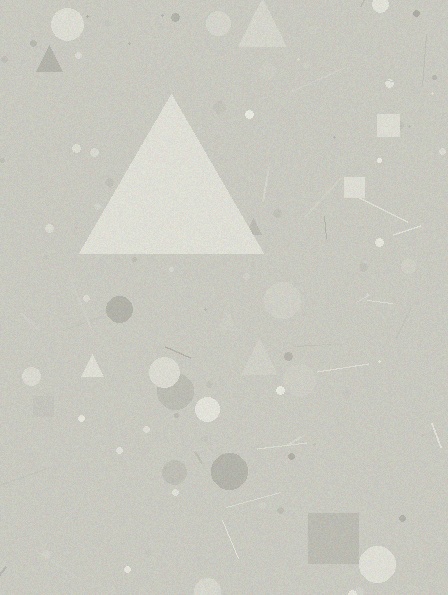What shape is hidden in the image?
A triangle is hidden in the image.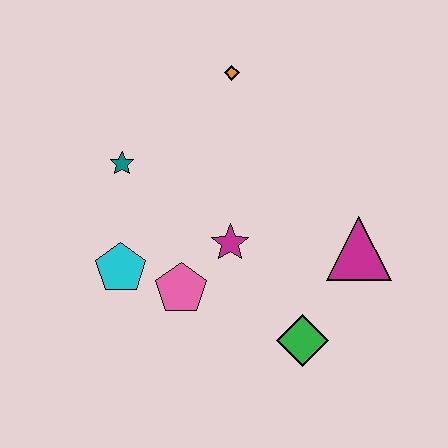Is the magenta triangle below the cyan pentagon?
No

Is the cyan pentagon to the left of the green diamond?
Yes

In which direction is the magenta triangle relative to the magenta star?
The magenta triangle is to the right of the magenta star.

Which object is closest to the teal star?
The cyan pentagon is closest to the teal star.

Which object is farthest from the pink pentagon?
The orange diamond is farthest from the pink pentagon.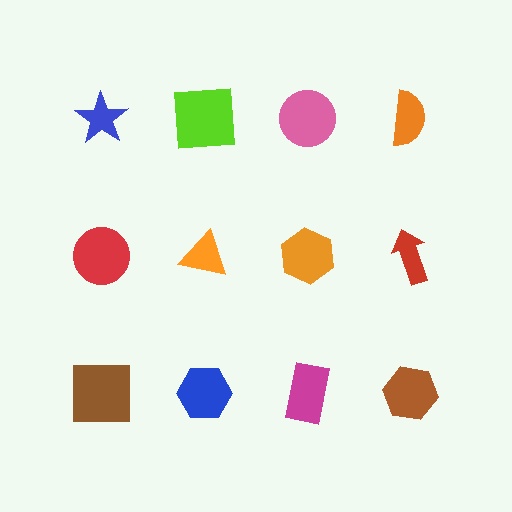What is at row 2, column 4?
A red arrow.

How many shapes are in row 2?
4 shapes.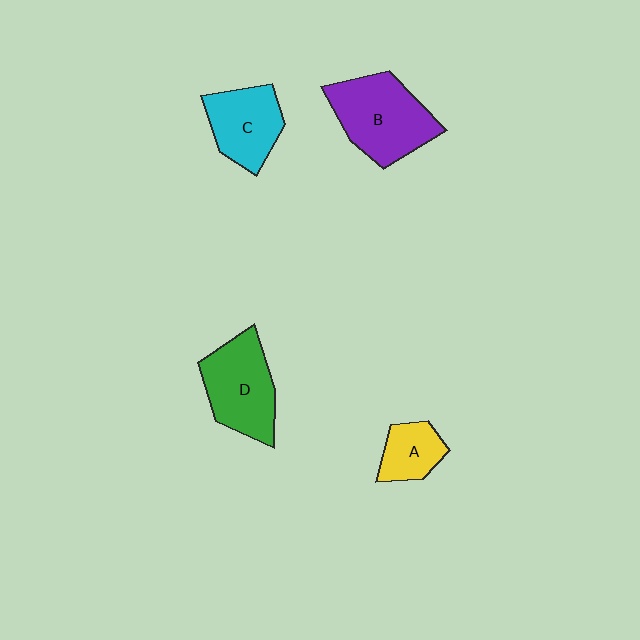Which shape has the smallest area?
Shape A (yellow).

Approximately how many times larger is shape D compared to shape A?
Approximately 1.9 times.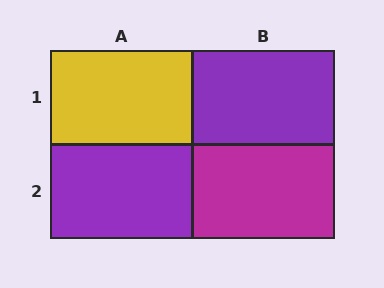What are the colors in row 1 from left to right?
Yellow, purple.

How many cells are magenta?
1 cell is magenta.